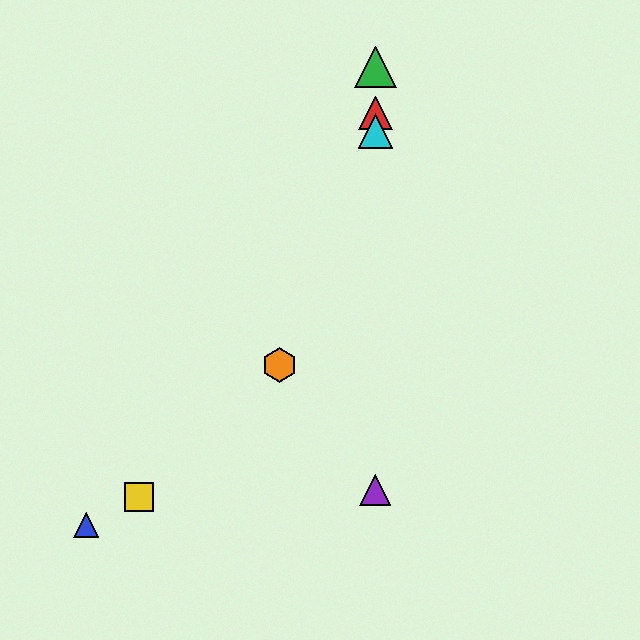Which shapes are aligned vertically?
The red triangle, the green triangle, the purple triangle, the cyan triangle are aligned vertically.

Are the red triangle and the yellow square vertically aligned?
No, the red triangle is at x≈375 and the yellow square is at x≈139.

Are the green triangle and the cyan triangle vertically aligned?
Yes, both are at x≈375.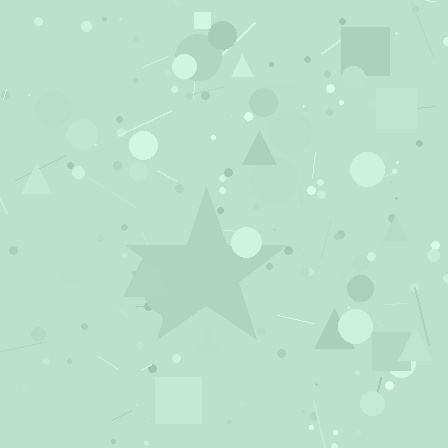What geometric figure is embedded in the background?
A star is embedded in the background.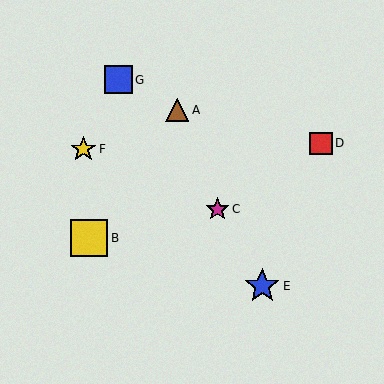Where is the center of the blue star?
The center of the blue star is at (262, 286).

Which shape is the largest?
The yellow square (labeled B) is the largest.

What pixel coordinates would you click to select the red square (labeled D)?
Click at (321, 143) to select the red square D.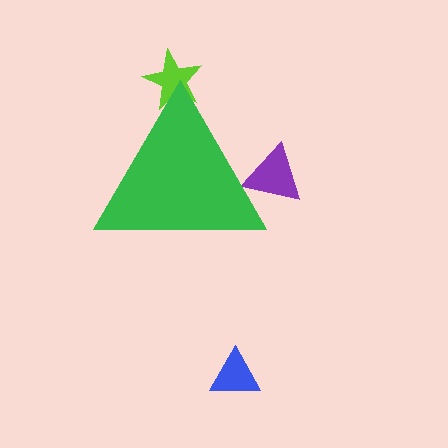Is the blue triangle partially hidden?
No, the blue triangle is fully visible.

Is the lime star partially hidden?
Yes, the lime star is partially hidden behind the green triangle.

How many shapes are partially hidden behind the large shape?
2 shapes are partially hidden.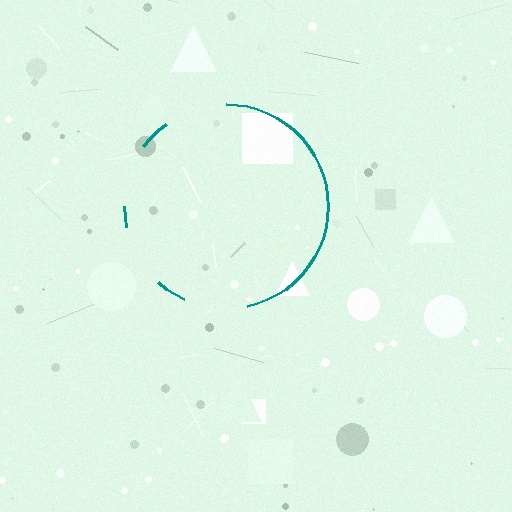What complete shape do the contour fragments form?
The contour fragments form a circle.